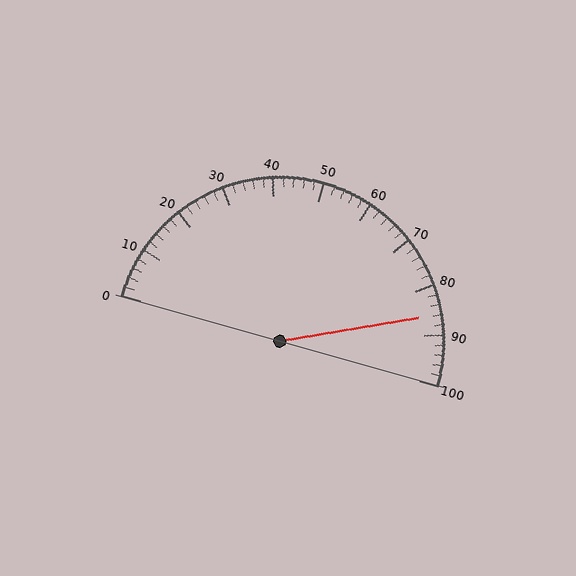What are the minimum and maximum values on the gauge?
The gauge ranges from 0 to 100.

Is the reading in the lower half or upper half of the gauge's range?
The reading is in the upper half of the range (0 to 100).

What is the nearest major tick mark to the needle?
The nearest major tick mark is 90.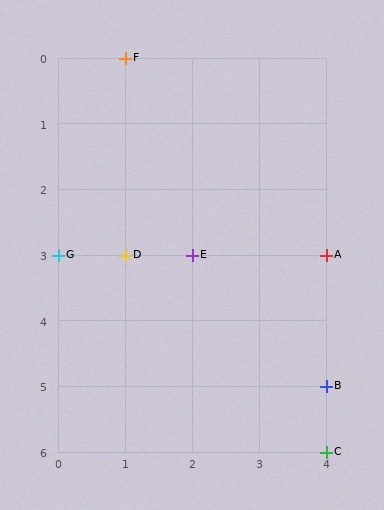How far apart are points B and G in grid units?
Points B and G are 4 columns and 2 rows apart (about 4.5 grid units diagonally).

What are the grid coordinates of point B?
Point B is at grid coordinates (4, 5).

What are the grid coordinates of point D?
Point D is at grid coordinates (1, 3).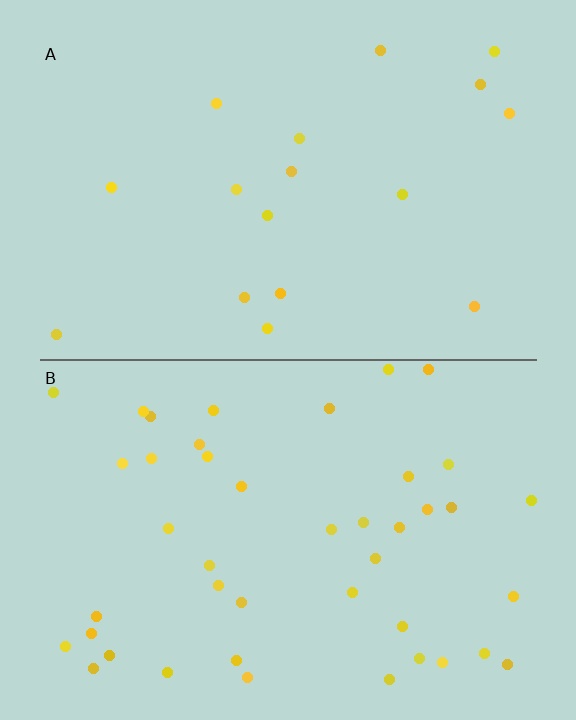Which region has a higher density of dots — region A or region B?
B (the bottom).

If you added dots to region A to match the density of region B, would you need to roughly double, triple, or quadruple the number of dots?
Approximately triple.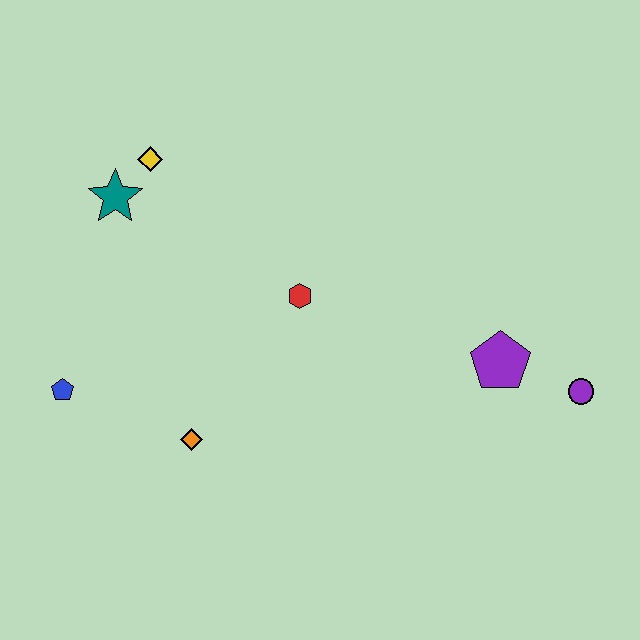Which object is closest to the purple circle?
The purple pentagon is closest to the purple circle.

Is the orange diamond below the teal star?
Yes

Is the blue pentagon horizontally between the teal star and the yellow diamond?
No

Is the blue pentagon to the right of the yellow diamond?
No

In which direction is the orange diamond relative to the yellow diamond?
The orange diamond is below the yellow diamond.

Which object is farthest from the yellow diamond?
The purple circle is farthest from the yellow diamond.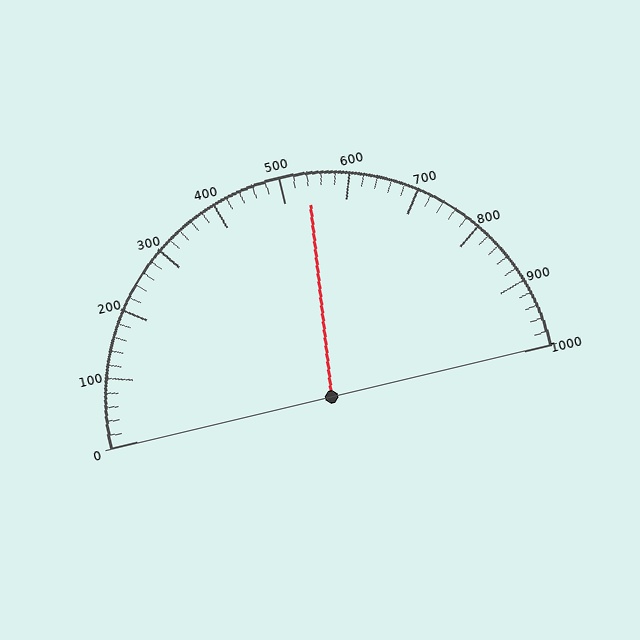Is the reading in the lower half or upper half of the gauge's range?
The reading is in the upper half of the range (0 to 1000).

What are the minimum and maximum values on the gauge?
The gauge ranges from 0 to 1000.